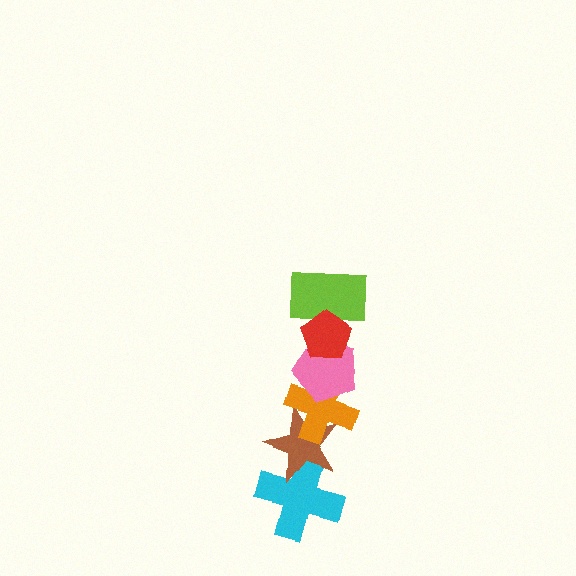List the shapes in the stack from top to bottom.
From top to bottom: the red pentagon, the lime rectangle, the pink pentagon, the orange cross, the brown star, the cyan cross.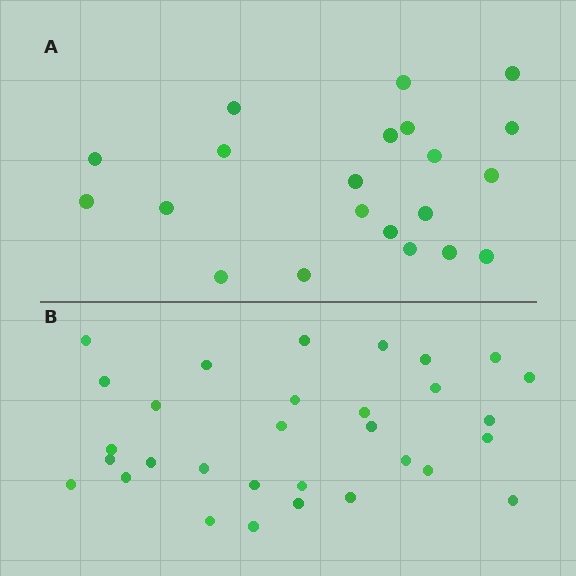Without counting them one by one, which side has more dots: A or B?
Region B (the bottom region) has more dots.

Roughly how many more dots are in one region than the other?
Region B has roughly 10 or so more dots than region A.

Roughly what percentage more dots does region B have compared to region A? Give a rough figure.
About 50% more.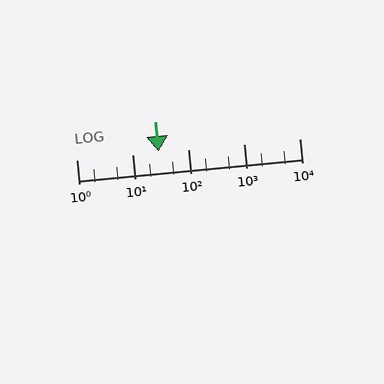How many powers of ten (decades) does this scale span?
The scale spans 4 decades, from 1 to 10000.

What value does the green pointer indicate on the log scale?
The pointer indicates approximately 30.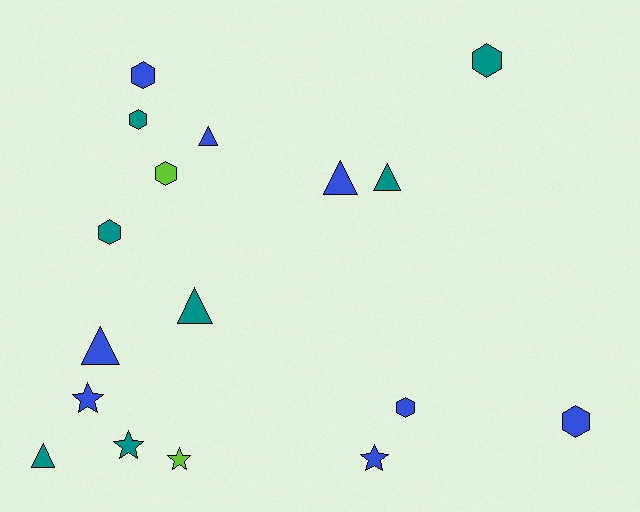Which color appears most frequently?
Blue, with 8 objects.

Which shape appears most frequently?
Hexagon, with 7 objects.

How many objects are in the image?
There are 17 objects.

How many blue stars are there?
There are 2 blue stars.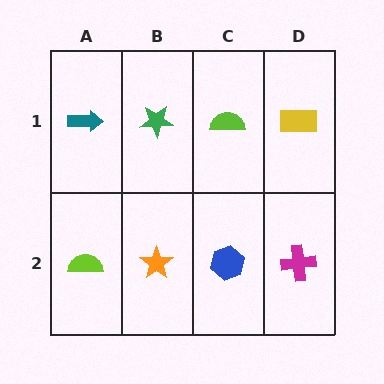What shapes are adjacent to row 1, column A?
A lime semicircle (row 2, column A), a green star (row 1, column B).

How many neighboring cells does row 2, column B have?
3.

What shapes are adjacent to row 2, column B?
A green star (row 1, column B), a lime semicircle (row 2, column A), a blue hexagon (row 2, column C).